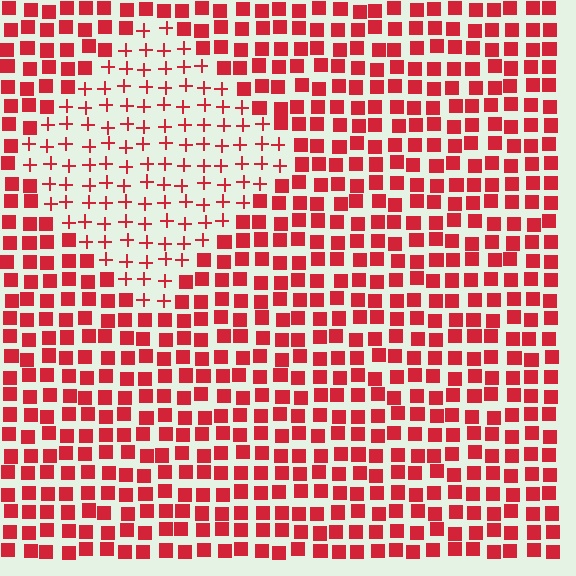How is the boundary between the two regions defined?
The boundary is defined by a change in element shape: plus signs inside vs. squares outside. All elements share the same color and spacing.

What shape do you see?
I see a diamond.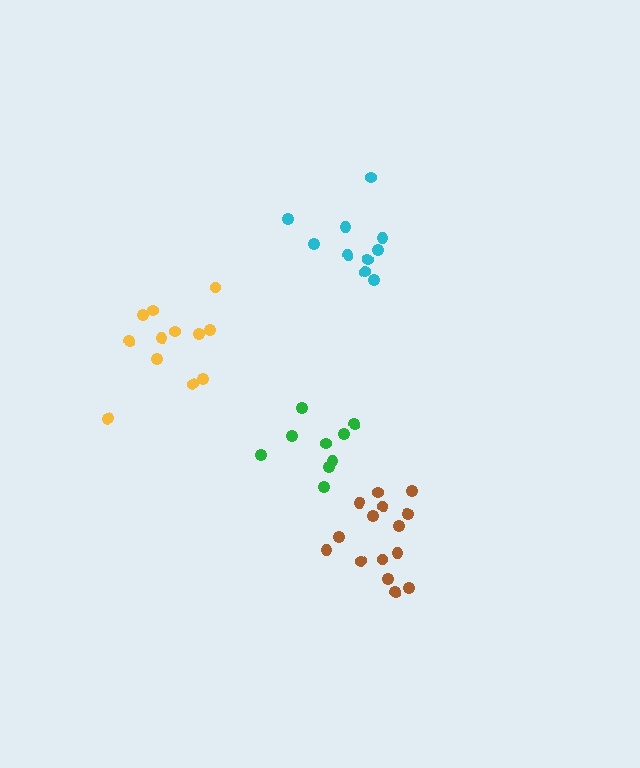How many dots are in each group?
Group 1: 15 dots, Group 2: 9 dots, Group 3: 12 dots, Group 4: 10 dots (46 total).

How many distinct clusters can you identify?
There are 4 distinct clusters.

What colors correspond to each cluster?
The clusters are colored: brown, green, yellow, cyan.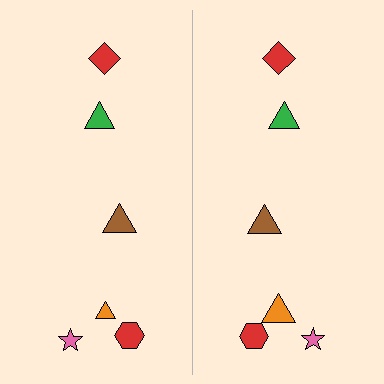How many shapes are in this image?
There are 12 shapes in this image.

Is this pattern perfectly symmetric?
No, the pattern is not perfectly symmetric. The orange triangle on the right side has a different size than its mirror counterpart.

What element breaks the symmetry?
The orange triangle on the right side has a different size than its mirror counterpart.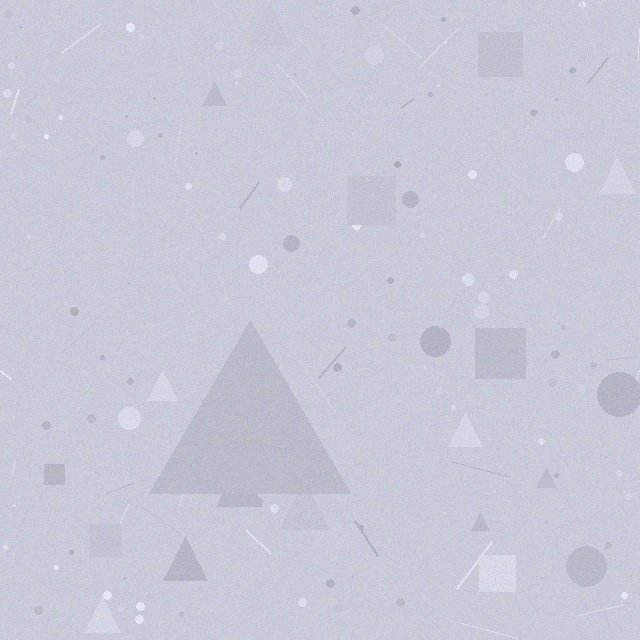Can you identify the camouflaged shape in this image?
The camouflaged shape is a triangle.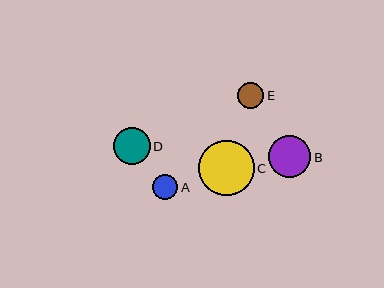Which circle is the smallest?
Circle A is the smallest with a size of approximately 25 pixels.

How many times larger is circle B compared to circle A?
Circle B is approximately 1.7 times the size of circle A.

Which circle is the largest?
Circle C is the largest with a size of approximately 55 pixels.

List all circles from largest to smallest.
From largest to smallest: C, B, D, E, A.